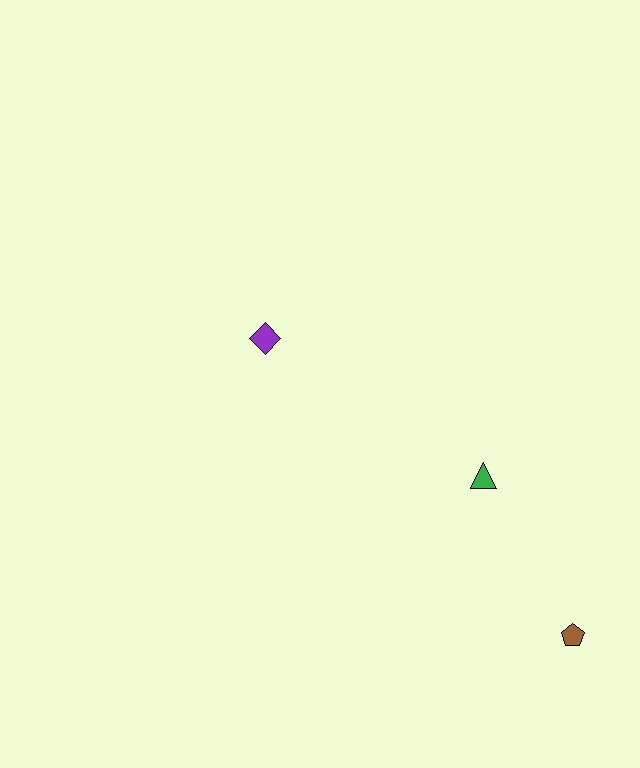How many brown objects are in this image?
There is 1 brown object.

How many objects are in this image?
There are 3 objects.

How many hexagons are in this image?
There are no hexagons.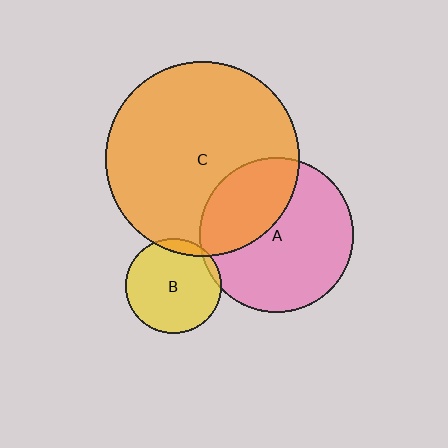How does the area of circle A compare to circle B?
Approximately 2.6 times.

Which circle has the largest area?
Circle C (orange).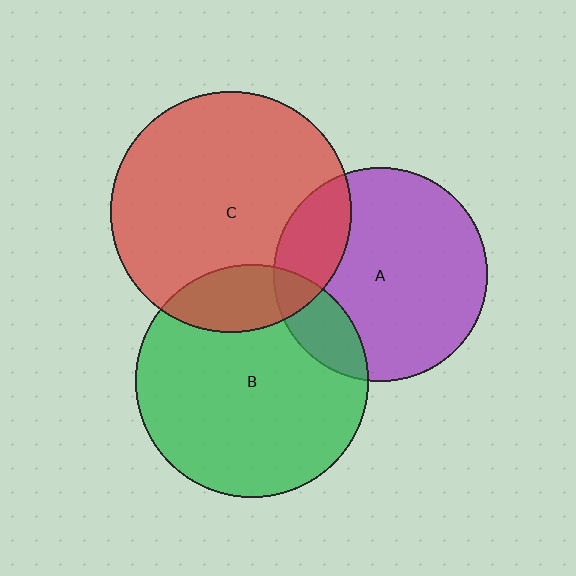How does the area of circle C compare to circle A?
Approximately 1.3 times.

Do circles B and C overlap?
Yes.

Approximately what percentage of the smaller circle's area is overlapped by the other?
Approximately 20%.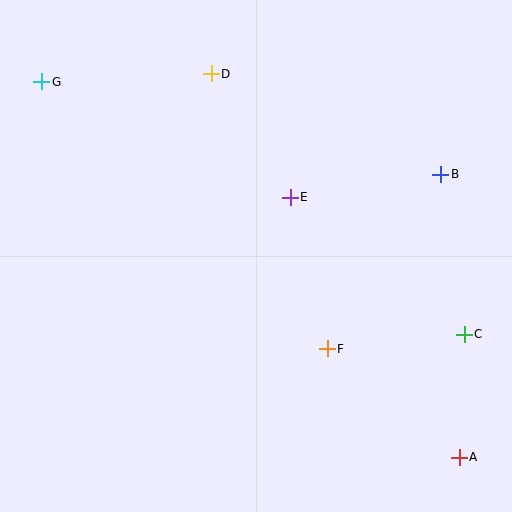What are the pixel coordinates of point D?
Point D is at (211, 74).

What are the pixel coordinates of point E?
Point E is at (290, 197).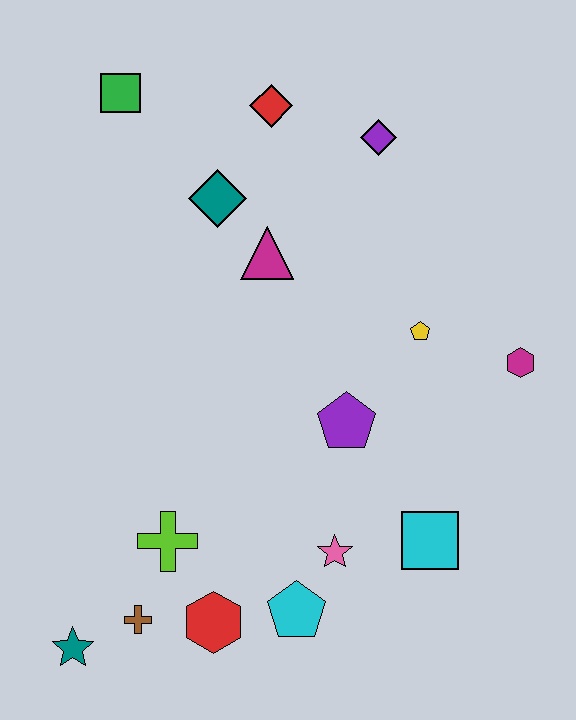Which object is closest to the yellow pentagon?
The magenta hexagon is closest to the yellow pentagon.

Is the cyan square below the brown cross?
No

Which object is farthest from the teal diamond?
The teal star is farthest from the teal diamond.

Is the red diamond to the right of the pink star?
No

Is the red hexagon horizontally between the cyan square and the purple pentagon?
No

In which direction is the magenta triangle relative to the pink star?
The magenta triangle is above the pink star.